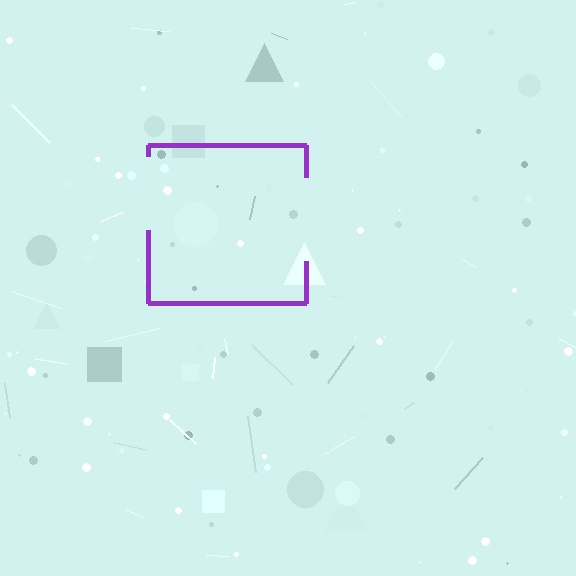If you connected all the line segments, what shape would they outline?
They would outline a square.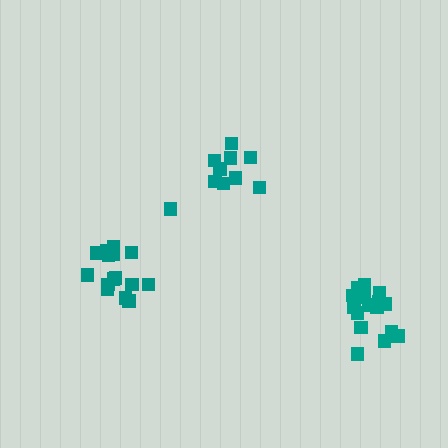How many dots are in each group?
Group 1: 11 dots, Group 2: 15 dots, Group 3: 16 dots (42 total).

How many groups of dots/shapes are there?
There are 3 groups.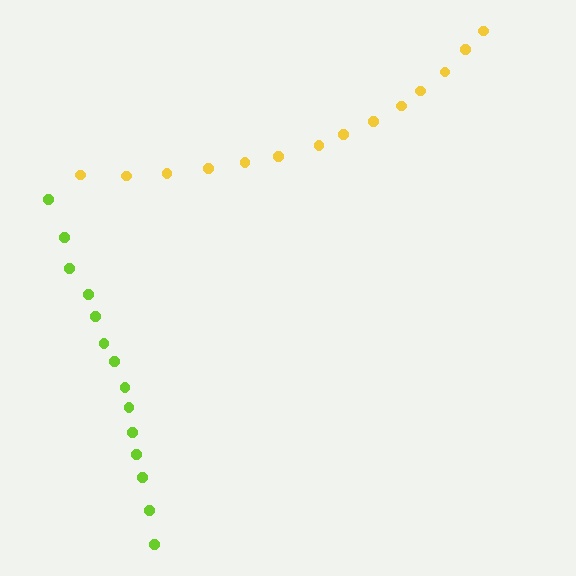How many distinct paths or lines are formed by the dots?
There are 2 distinct paths.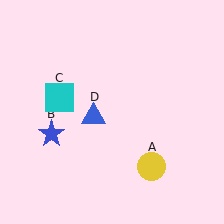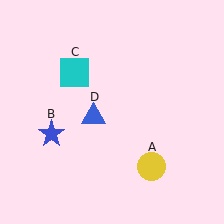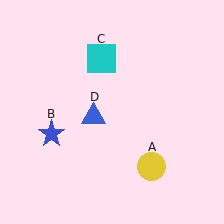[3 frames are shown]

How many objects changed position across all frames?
1 object changed position: cyan square (object C).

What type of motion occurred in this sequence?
The cyan square (object C) rotated clockwise around the center of the scene.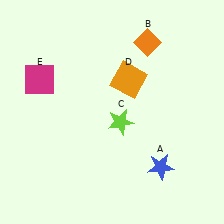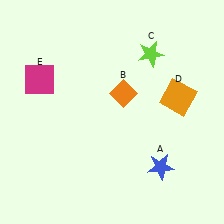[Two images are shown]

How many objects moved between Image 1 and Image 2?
3 objects moved between the two images.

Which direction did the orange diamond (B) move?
The orange diamond (B) moved down.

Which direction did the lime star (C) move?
The lime star (C) moved up.